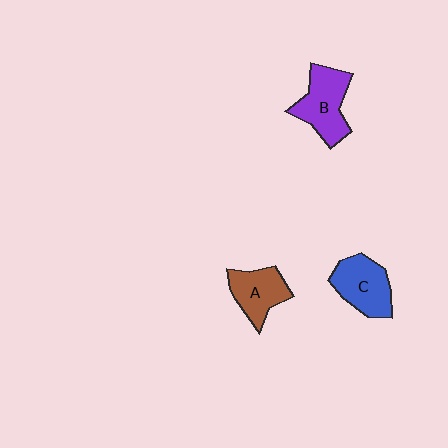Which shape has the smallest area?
Shape A (brown).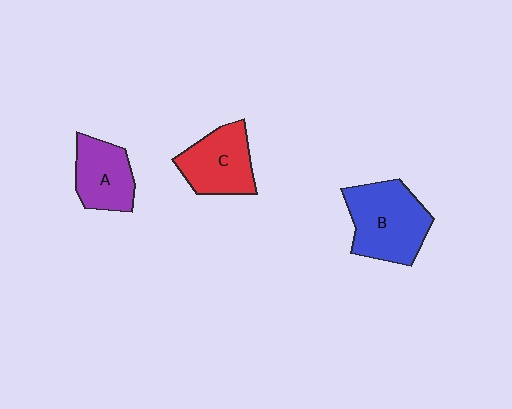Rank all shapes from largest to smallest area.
From largest to smallest: B (blue), C (red), A (purple).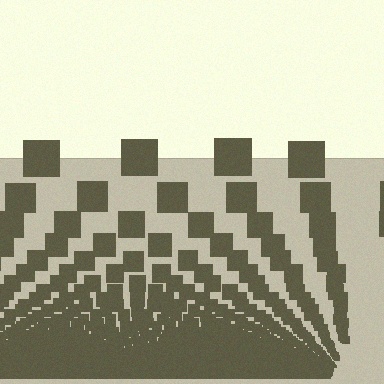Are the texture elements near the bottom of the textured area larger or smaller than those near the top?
Smaller. The gradient is inverted — elements near the bottom are smaller and denser.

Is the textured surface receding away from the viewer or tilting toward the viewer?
The surface appears to tilt toward the viewer. Texture elements get larger and sparser toward the top.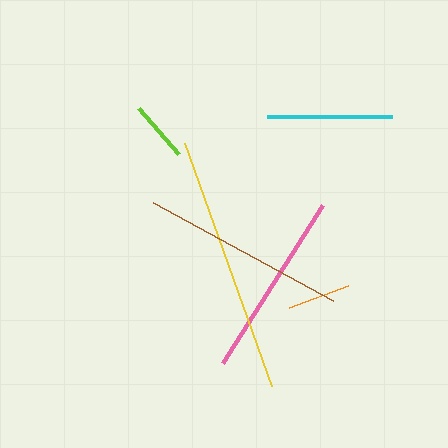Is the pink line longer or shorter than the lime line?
The pink line is longer than the lime line.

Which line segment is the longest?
The yellow line is the longest at approximately 258 pixels.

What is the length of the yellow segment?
The yellow segment is approximately 258 pixels long.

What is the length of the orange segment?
The orange segment is approximately 64 pixels long.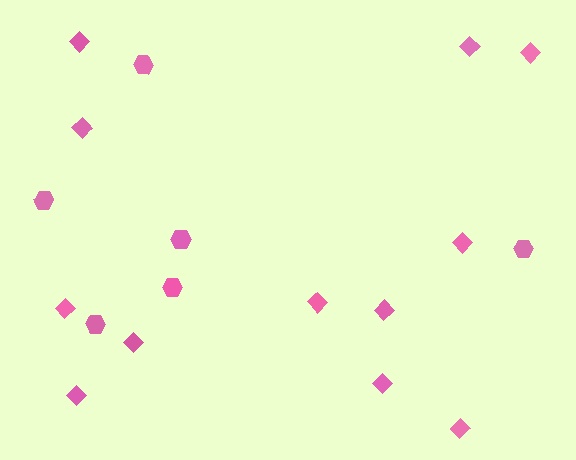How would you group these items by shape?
There are 2 groups: one group of diamonds (12) and one group of hexagons (6).